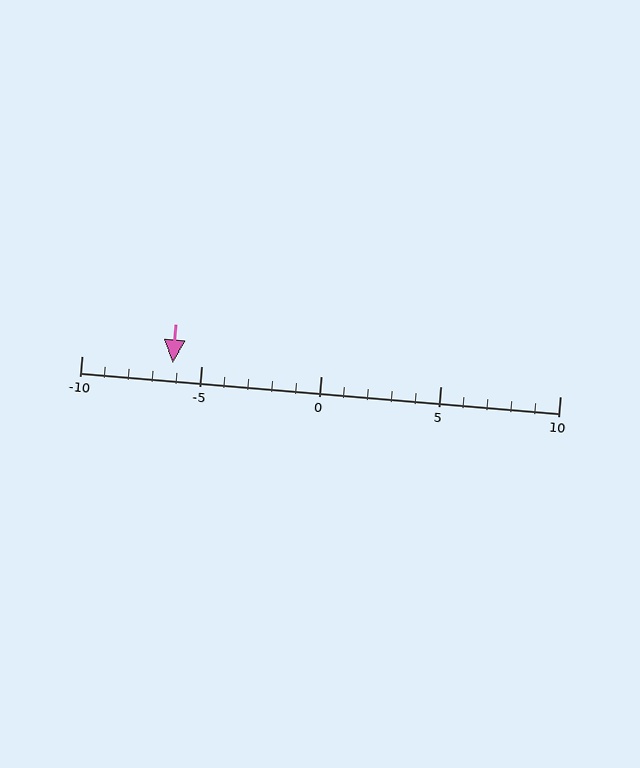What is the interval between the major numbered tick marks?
The major tick marks are spaced 5 units apart.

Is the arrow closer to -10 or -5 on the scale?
The arrow is closer to -5.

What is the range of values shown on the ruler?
The ruler shows values from -10 to 10.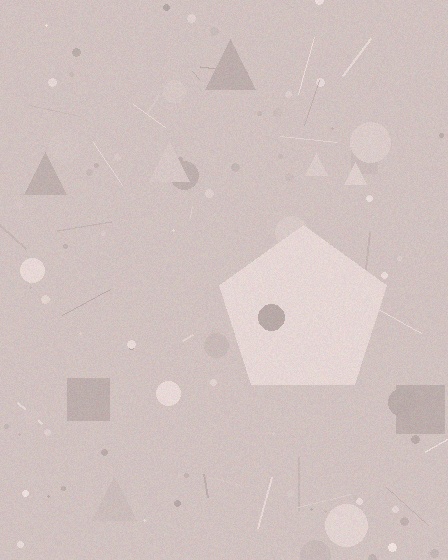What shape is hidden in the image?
A pentagon is hidden in the image.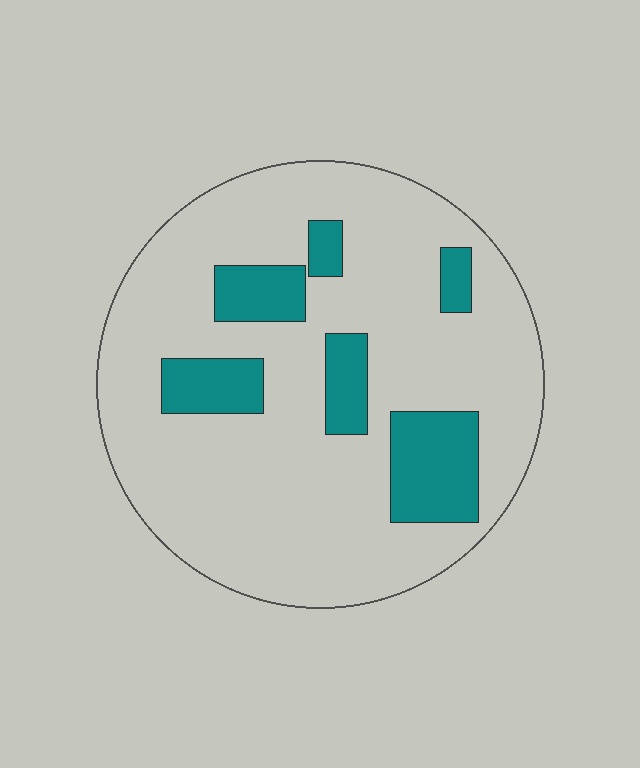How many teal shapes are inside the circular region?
6.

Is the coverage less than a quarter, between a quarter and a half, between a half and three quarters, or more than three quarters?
Less than a quarter.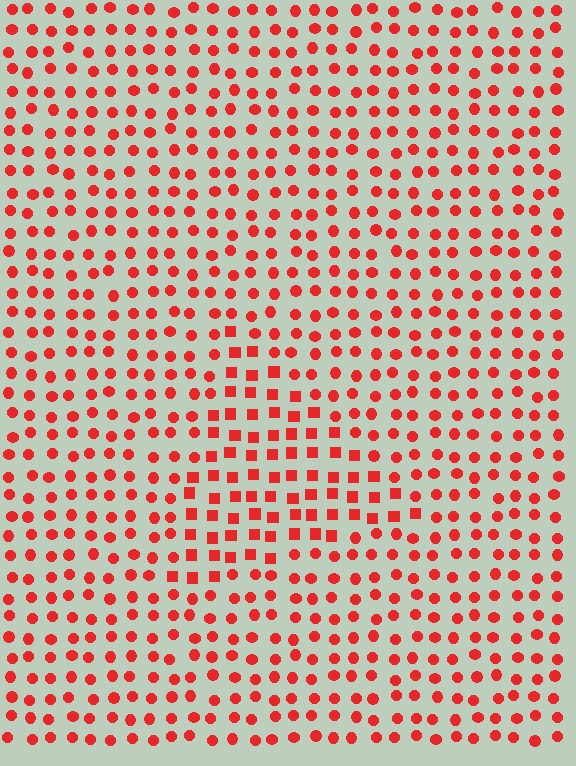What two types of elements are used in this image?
The image uses squares inside the triangle region and circles outside it.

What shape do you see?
I see a triangle.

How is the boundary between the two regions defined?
The boundary is defined by a change in element shape: squares inside vs. circles outside. All elements share the same color and spacing.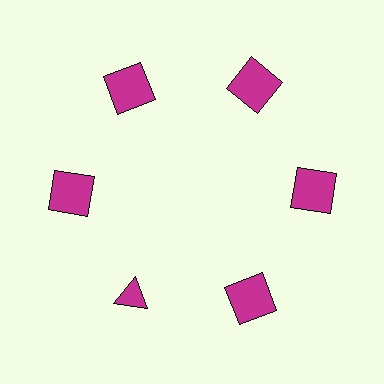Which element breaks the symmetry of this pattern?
The magenta triangle at roughly the 7 o'clock position breaks the symmetry. All other shapes are magenta squares.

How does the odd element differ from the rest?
It has a different shape: triangle instead of square.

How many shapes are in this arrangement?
There are 6 shapes arranged in a ring pattern.